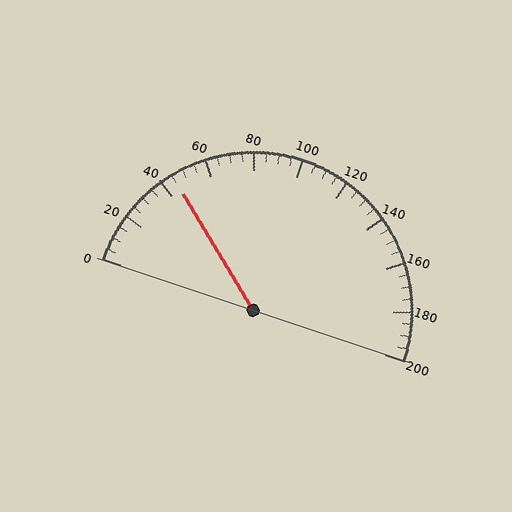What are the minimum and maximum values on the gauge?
The gauge ranges from 0 to 200.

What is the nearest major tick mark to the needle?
The nearest major tick mark is 40.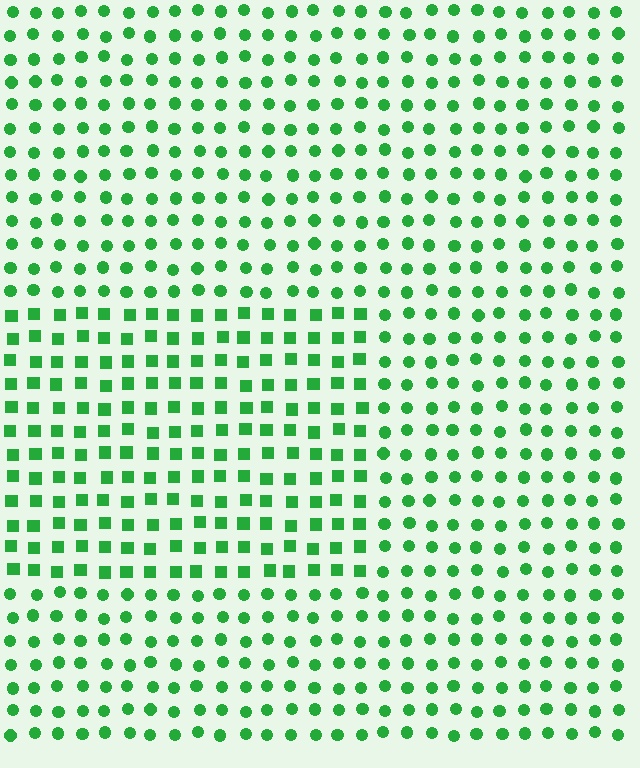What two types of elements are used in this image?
The image uses squares inside the rectangle region and circles outside it.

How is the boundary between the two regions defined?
The boundary is defined by a change in element shape: squares inside vs. circles outside. All elements share the same color and spacing.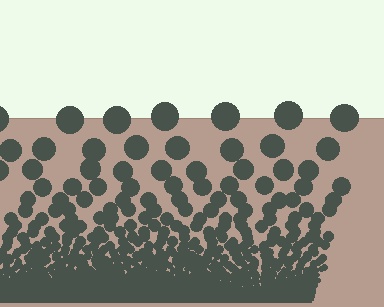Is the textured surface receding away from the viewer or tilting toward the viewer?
The surface appears to tilt toward the viewer. Texture elements get larger and sparser toward the top.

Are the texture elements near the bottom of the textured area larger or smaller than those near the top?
Smaller. The gradient is inverted — elements near the bottom are smaller and denser.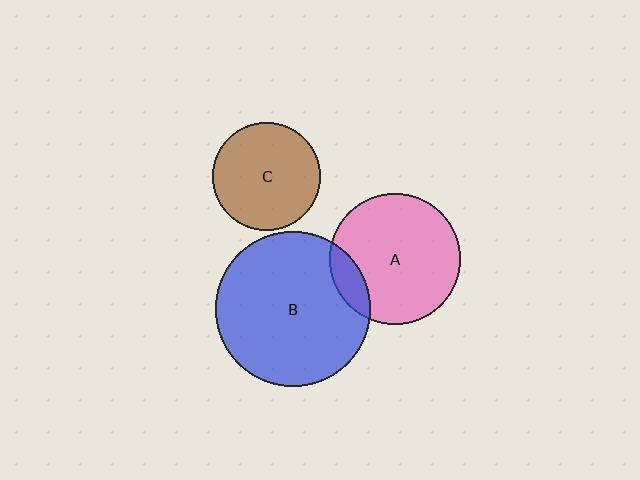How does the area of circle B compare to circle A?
Approximately 1.4 times.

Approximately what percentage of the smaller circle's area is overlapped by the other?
Approximately 15%.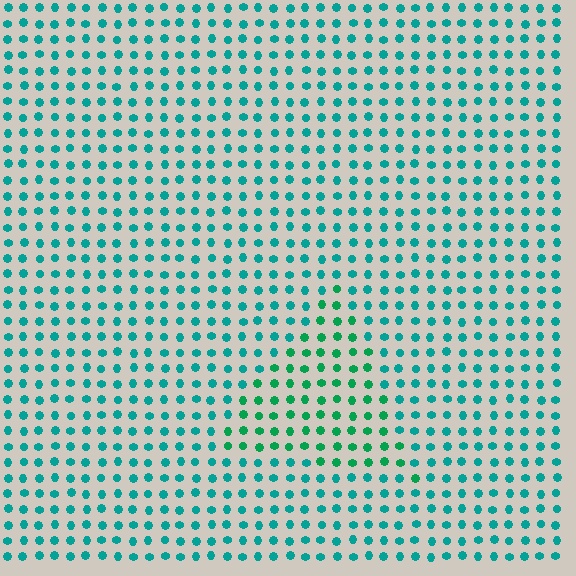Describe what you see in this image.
The image is filled with small teal elements in a uniform arrangement. A triangle-shaped region is visible where the elements are tinted to a slightly different hue, forming a subtle color boundary.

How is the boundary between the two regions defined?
The boundary is defined purely by a slight shift in hue (about 28 degrees). Spacing, size, and orientation are identical on both sides.